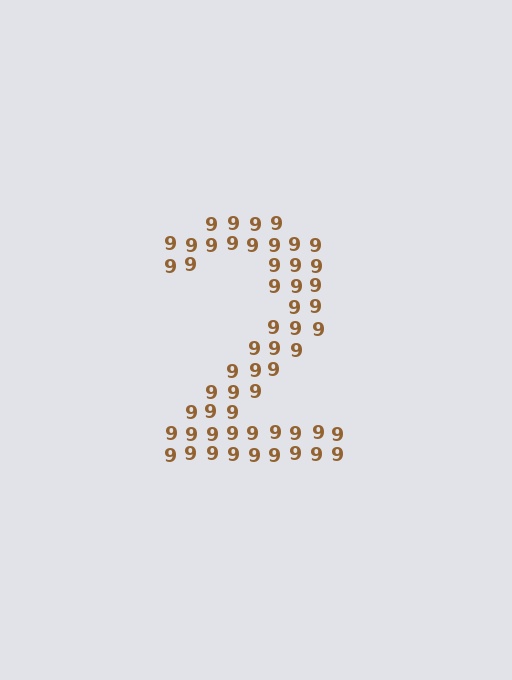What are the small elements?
The small elements are digit 9's.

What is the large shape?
The large shape is the digit 2.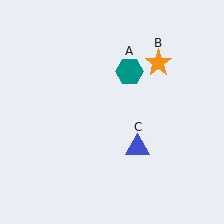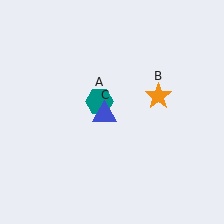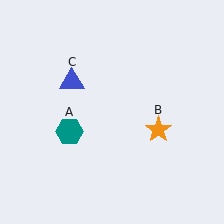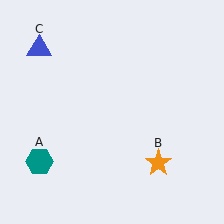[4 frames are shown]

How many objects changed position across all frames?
3 objects changed position: teal hexagon (object A), orange star (object B), blue triangle (object C).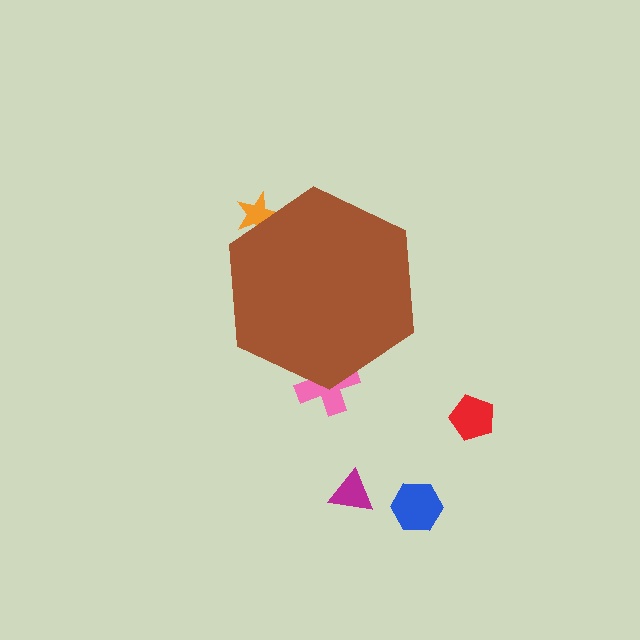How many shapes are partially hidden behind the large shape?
2 shapes are partially hidden.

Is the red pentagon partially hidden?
No, the red pentagon is fully visible.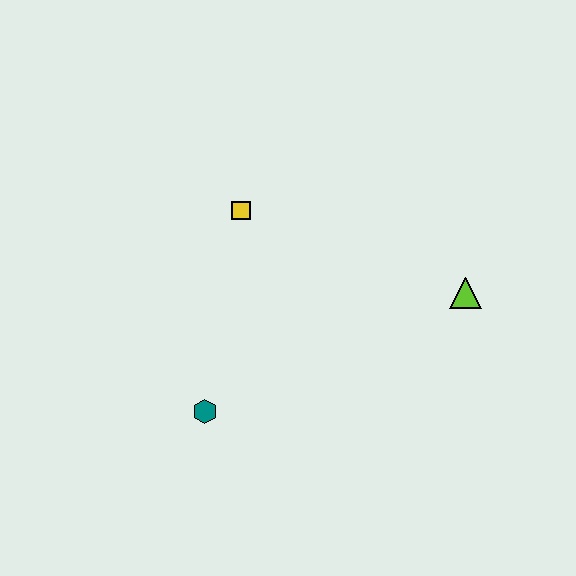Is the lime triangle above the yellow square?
No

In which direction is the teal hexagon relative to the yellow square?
The teal hexagon is below the yellow square.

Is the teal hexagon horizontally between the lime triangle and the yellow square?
No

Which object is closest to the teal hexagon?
The yellow square is closest to the teal hexagon.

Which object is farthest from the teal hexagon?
The lime triangle is farthest from the teal hexagon.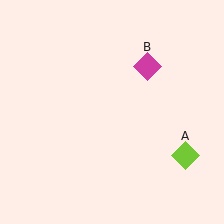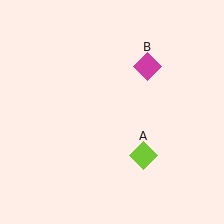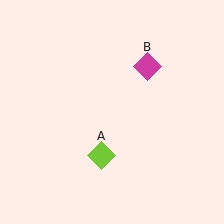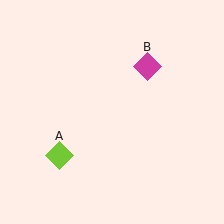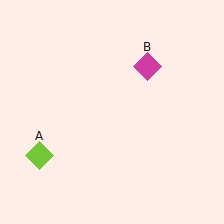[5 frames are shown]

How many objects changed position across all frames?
1 object changed position: lime diamond (object A).